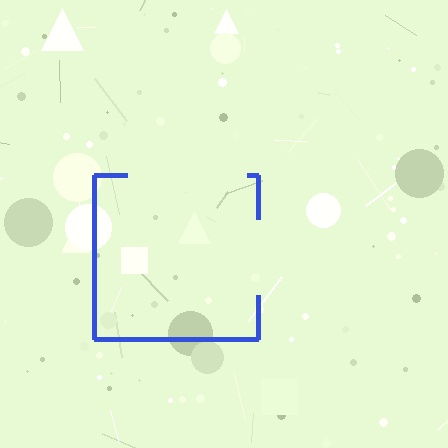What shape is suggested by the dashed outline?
The dashed outline suggests a square.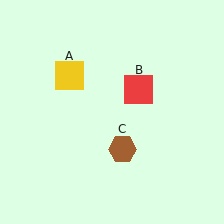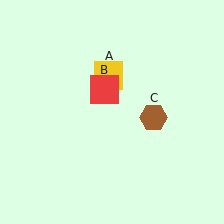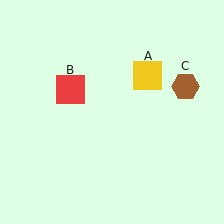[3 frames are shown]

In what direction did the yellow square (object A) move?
The yellow square (object A) moved right.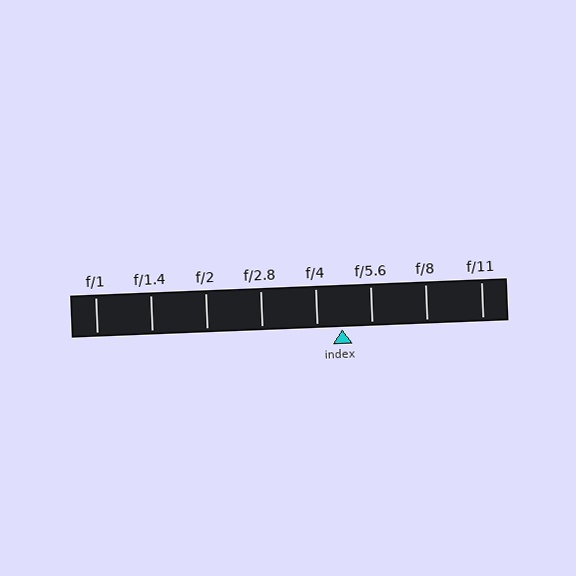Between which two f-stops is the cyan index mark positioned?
The index mark is between f/4 and f/5.6.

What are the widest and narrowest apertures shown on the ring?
The widest aperture shown is f/1 and the narrowest is f/11.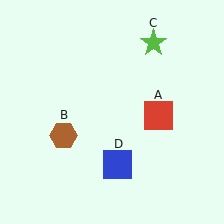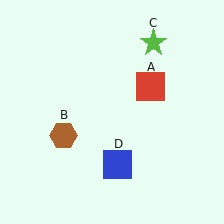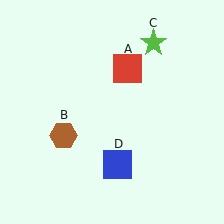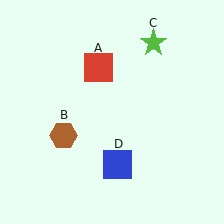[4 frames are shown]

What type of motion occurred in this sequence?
The red square (object A) rotated counterclockwise around the center of the scene.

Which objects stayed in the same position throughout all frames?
Brown hexagon (object B) and lime star (object C) and blue square (object D) remained stationary.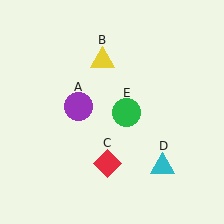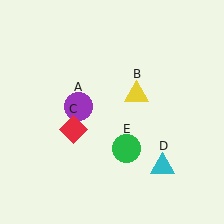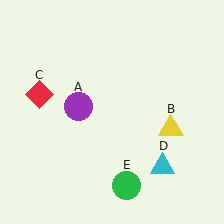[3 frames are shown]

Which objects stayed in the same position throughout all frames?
Purple circle (object A) and cyan triangle (object D) remained stationary.